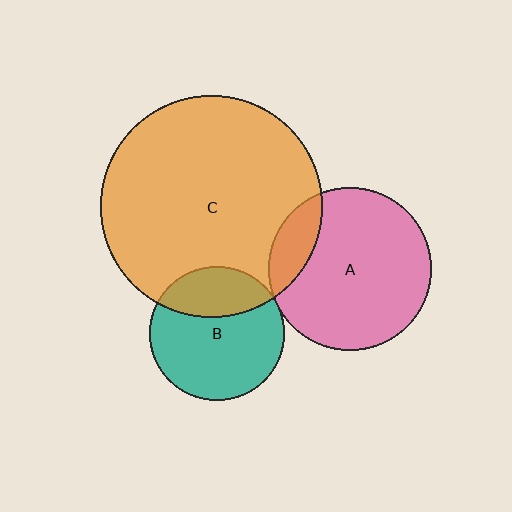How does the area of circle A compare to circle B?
Approximately 1.5 times.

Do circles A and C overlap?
Yes.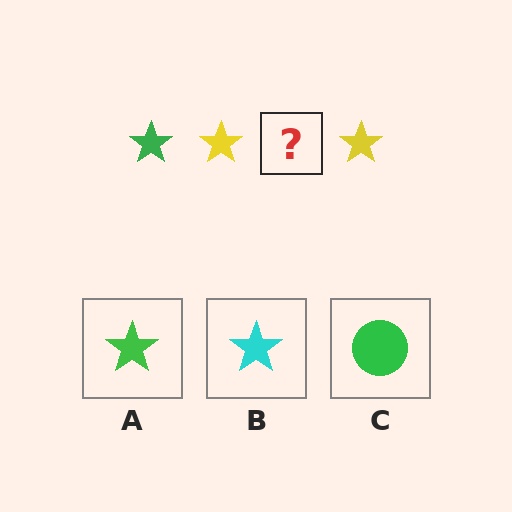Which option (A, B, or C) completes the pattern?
A.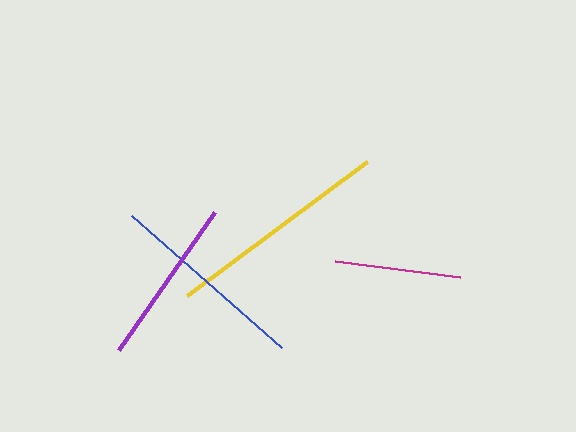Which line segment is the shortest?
The magenta line is the shortest at approximately 126 pixels.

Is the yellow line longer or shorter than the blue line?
The yellow line is longer than the blue line.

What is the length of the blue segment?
The blue segment is approximately 200 pixels long.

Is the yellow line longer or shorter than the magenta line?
The yellow line is longer than the magenta line.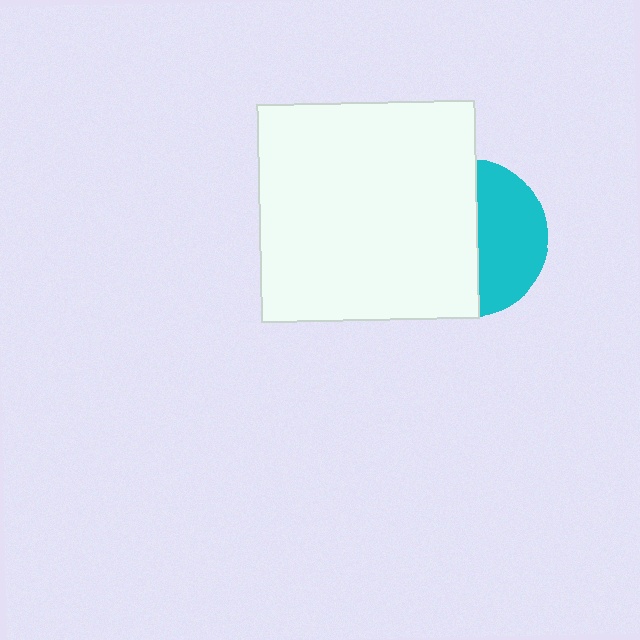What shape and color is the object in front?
The object in front is a white square.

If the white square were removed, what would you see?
You would see the complete cyan circle.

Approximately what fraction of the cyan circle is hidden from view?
Roughly 58% of the cyan circle is hidden behind the white square.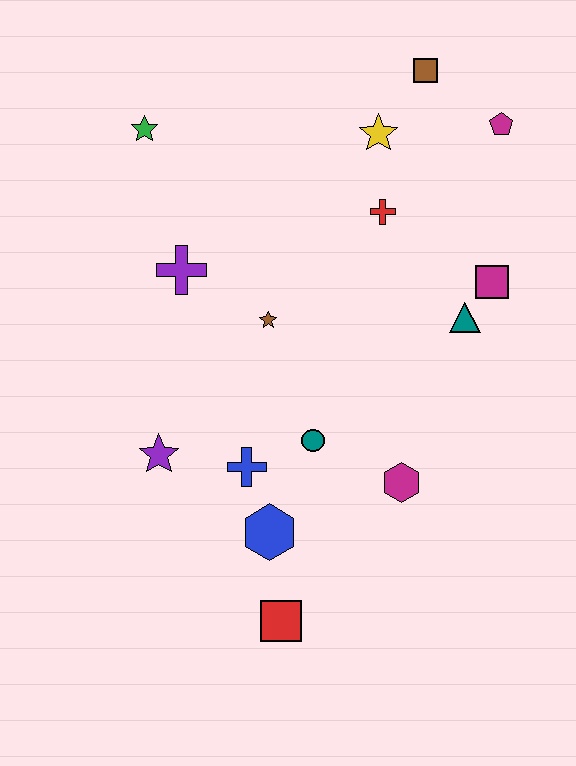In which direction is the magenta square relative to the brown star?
The magenta square is to the right of the brown star.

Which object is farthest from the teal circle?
The brown square is farthest from the teal circle.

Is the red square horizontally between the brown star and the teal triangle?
Yes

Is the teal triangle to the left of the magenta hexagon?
No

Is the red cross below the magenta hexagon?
No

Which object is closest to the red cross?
The yellow star is closest to the red cross.